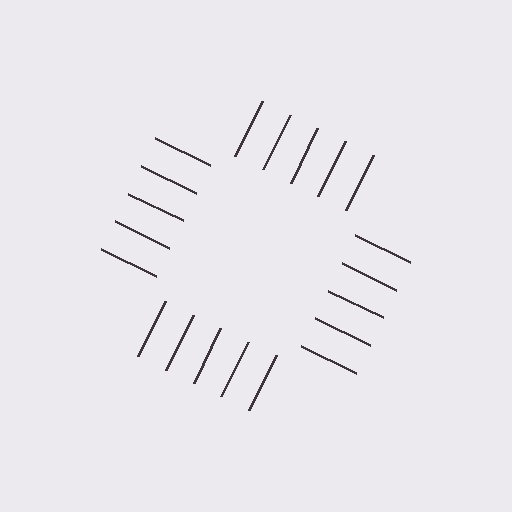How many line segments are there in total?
20 — 5 along each of the 4 edges.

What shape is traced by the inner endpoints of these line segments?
An illusory square — the line segments terminate on its edges but no continuous stroke is drawn.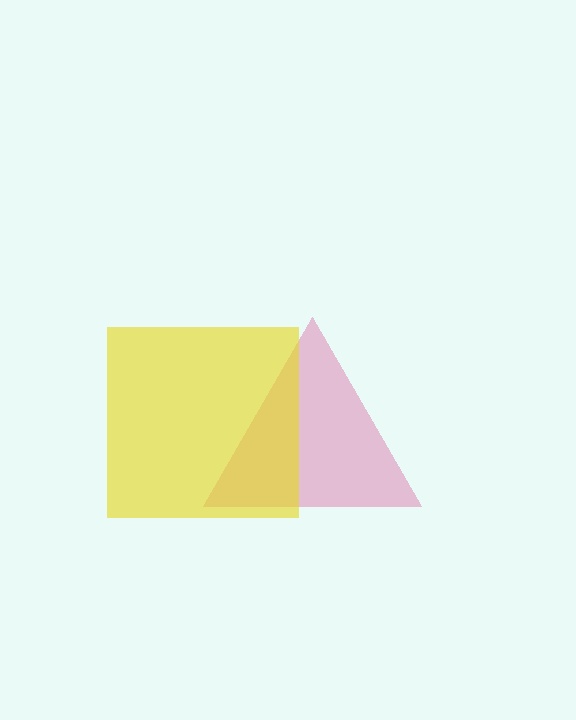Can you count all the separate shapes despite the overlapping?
Yes, there are 2 separate shapes.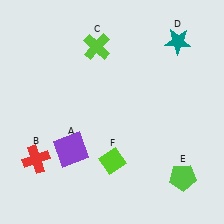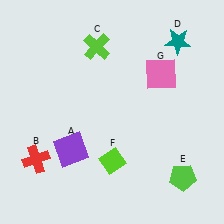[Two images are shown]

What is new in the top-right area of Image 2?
A pink square (G) was added in the top-right area of Image 2.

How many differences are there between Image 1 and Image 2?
There is 1 difference between the two images.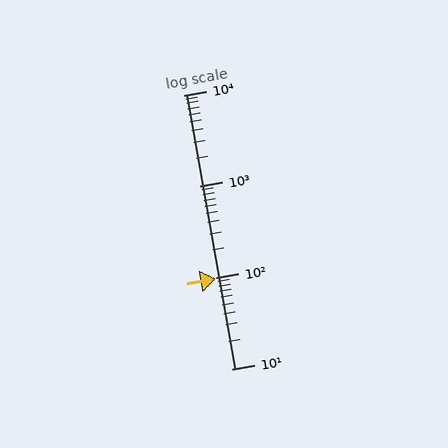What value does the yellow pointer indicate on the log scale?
The pointer indicates approximately 98.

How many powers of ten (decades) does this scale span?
The scale spans 3 decades, from 10 to 10000.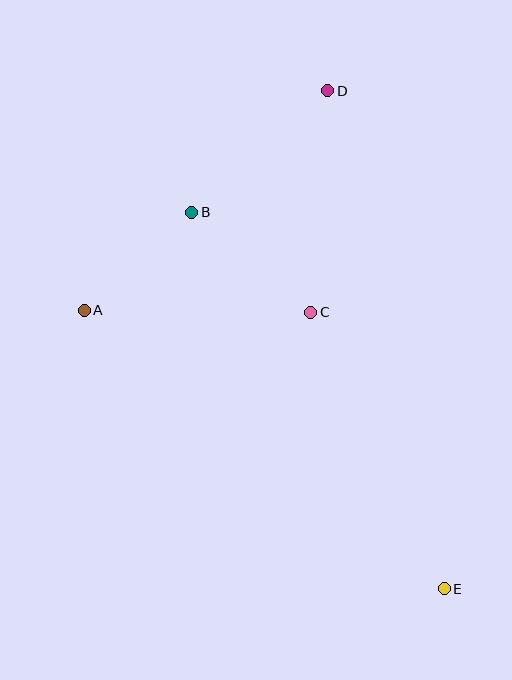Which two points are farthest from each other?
Points D and E are farthest from each other.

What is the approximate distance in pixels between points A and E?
The distance between A and E is approximately 456 pixels.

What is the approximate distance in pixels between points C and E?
The distance between C and E is approximately 307 pixels.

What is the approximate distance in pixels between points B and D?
The distance between B and D is approximately 182 pixels.